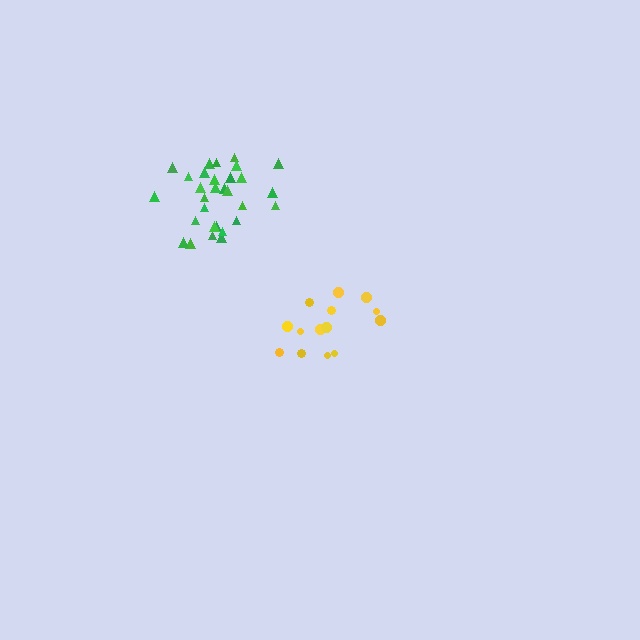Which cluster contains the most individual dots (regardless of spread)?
Green (30).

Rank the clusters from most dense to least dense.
green, yellow.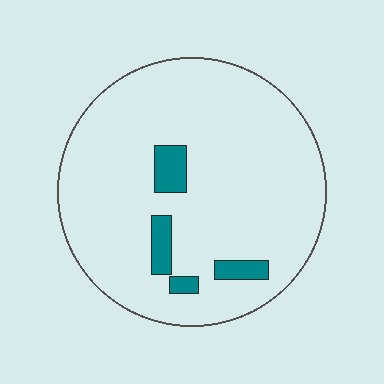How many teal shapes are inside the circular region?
4.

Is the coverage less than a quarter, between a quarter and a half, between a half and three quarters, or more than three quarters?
Less than a quarter.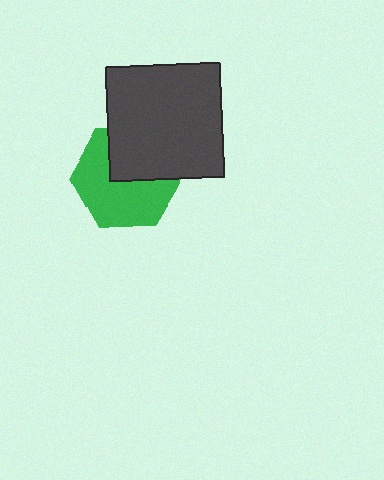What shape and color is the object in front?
The object in front is a dark gray square.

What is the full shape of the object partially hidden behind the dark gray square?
The partially hidden object is a green hexagon.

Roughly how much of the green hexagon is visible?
About half of it is visible (roughly 60%).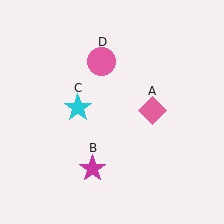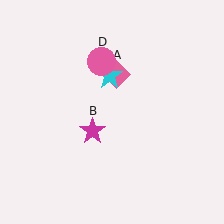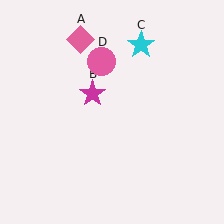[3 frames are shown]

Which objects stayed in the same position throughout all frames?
Pink circle (object D) remained stationary.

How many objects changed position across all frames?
3 objects changed position: pink diamond (object A), magenta star (object B), cyan star (object C).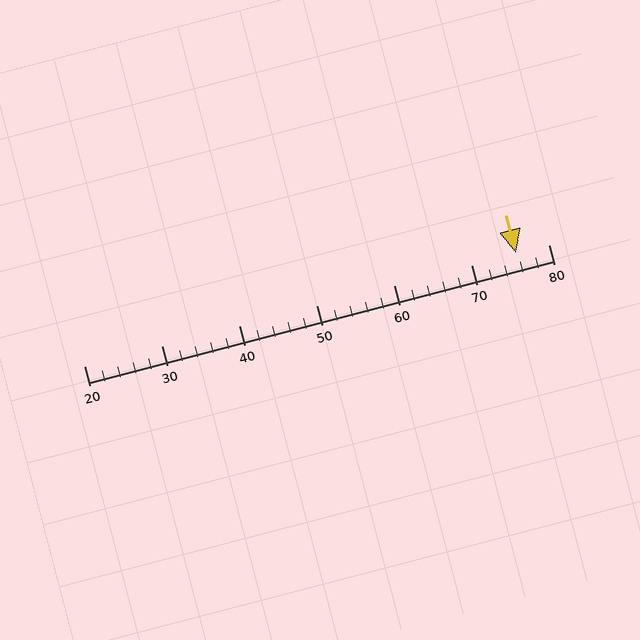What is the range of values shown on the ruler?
The ruler shows values from 20 to 80.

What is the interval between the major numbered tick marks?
The major tick marks are spaced 10 units apart.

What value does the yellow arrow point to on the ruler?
The yellow arrow points to approximately 76.